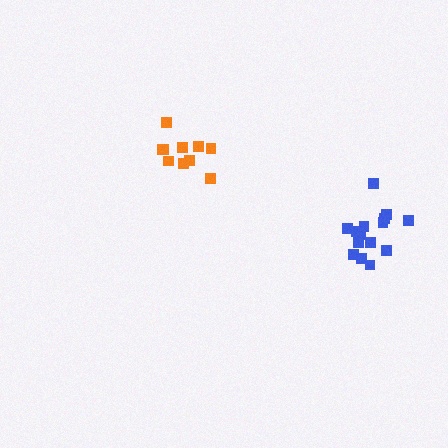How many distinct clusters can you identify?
There are 2 distinct clusters.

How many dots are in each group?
Group 1: 15 dots, Group 2: 10 dots (25 total).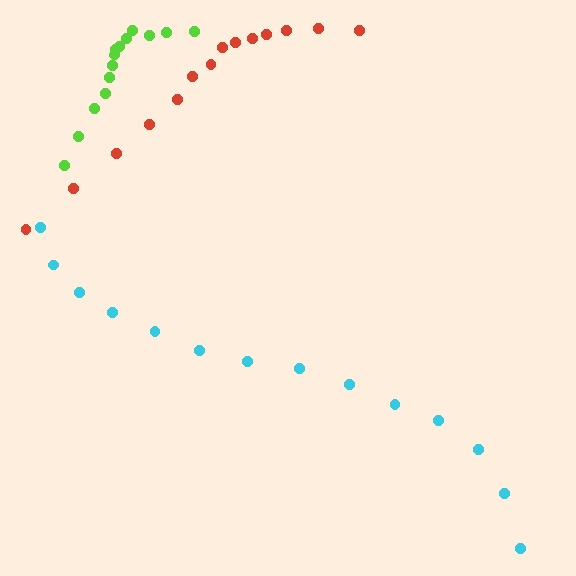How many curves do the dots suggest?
There are 3 distinct paths.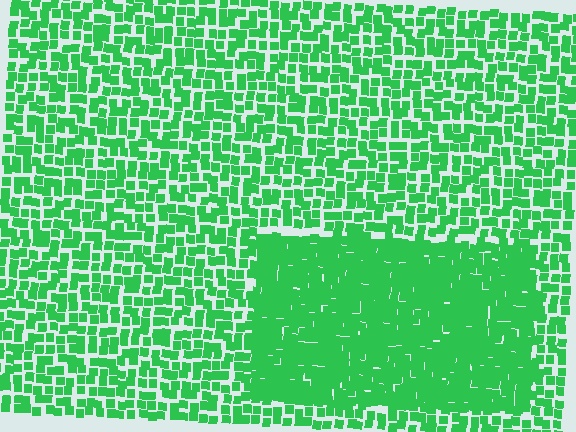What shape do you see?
I see a rectangle.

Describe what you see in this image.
The image contains small green elements arranged at two different densities. A rectangle-shaped region is visible where the elements are more densely packed than the surrounding area.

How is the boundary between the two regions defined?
The boundary is defined by a change in element density (approximately 1.9x ratio). All elements are the same color, size, and shape.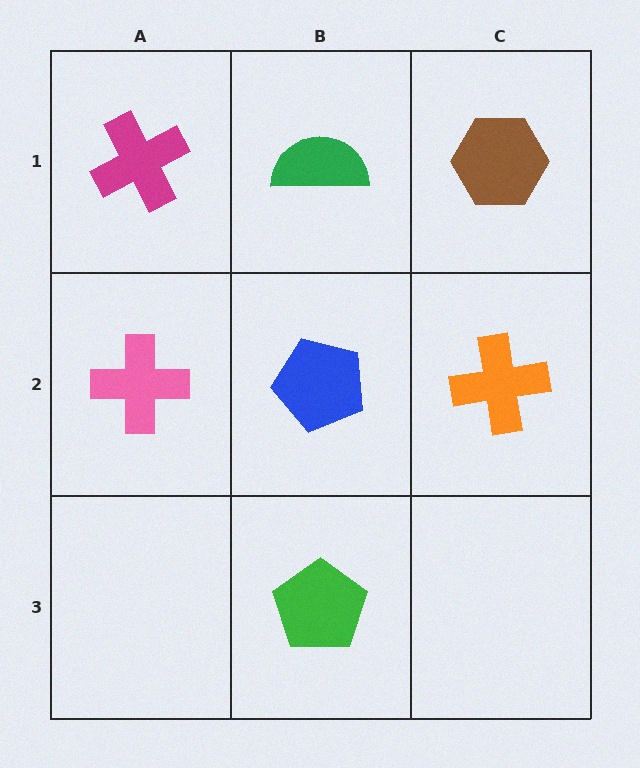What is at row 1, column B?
A green semicircle.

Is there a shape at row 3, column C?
No, that cell is empty.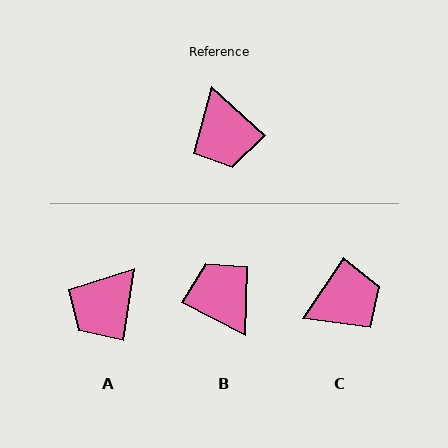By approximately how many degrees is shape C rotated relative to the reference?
Approximately 97 degrees counter-clockwise.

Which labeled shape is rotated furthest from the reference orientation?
B, about 166 degrees away.